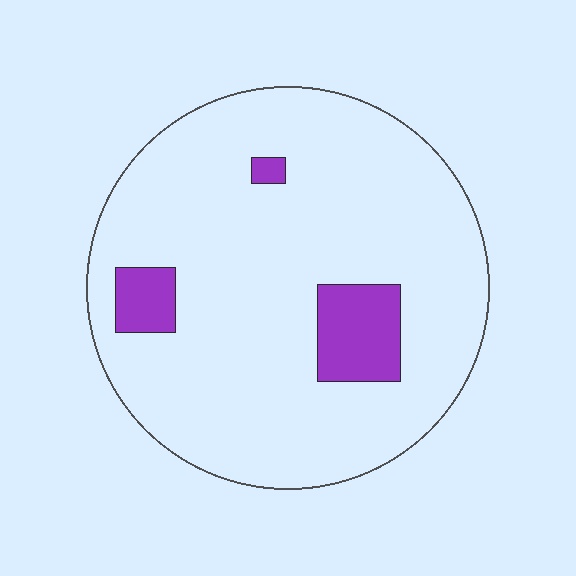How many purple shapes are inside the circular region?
3.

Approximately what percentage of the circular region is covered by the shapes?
Approximately 10%.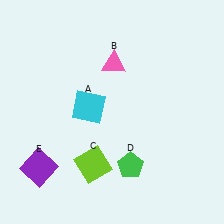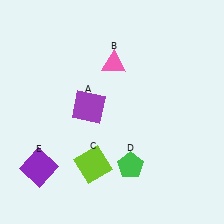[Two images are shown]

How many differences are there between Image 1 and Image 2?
There is 1 difference between the two images.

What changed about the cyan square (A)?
In Image 1, A is cyan. In Image 2, it changed to purple.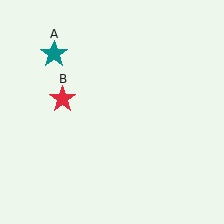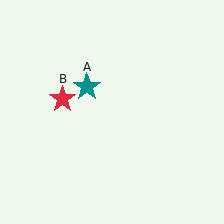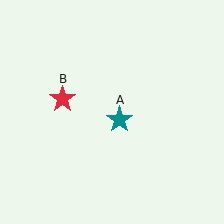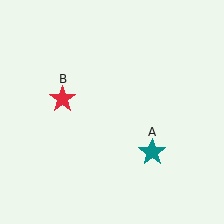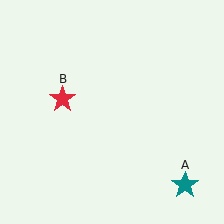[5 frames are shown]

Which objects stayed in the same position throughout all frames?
Red star (object B) remained stationary.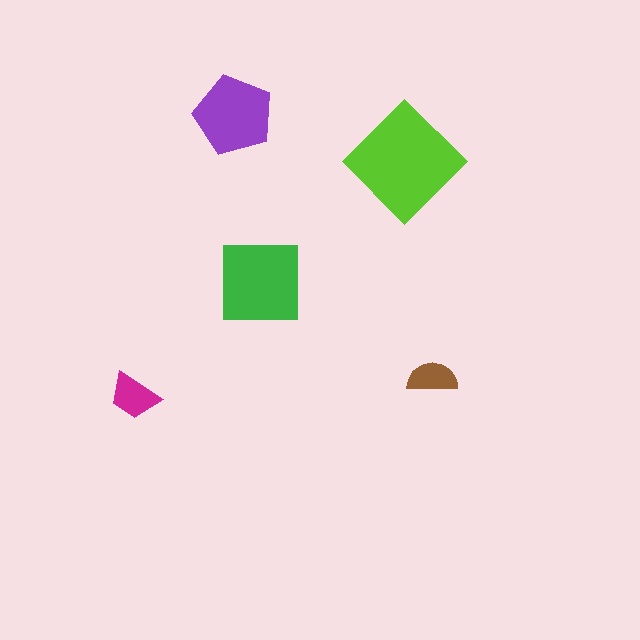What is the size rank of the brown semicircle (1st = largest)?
5th.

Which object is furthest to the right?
The brown semicircle is rightmost.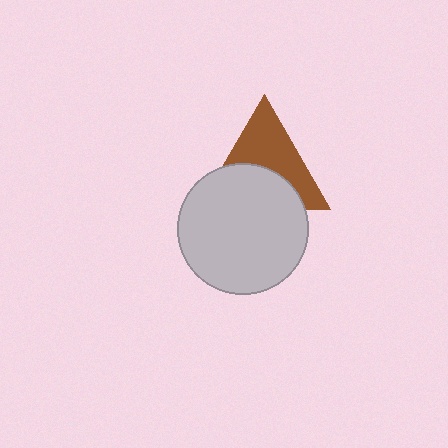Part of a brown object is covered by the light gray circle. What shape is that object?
It is a triangle.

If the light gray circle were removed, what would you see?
You would see the complete brown triangle.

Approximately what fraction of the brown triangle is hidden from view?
Roughly 47% of the brown triangle is hidden behind the light gray circle.